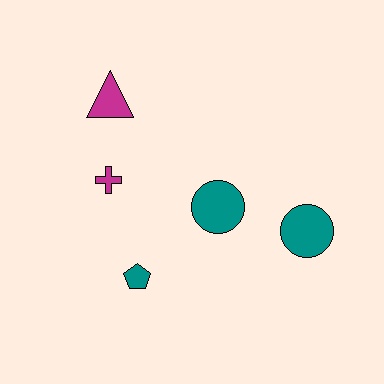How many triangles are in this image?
There is 1 triangle.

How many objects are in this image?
There are 5 objects.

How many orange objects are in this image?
There are no orange objects.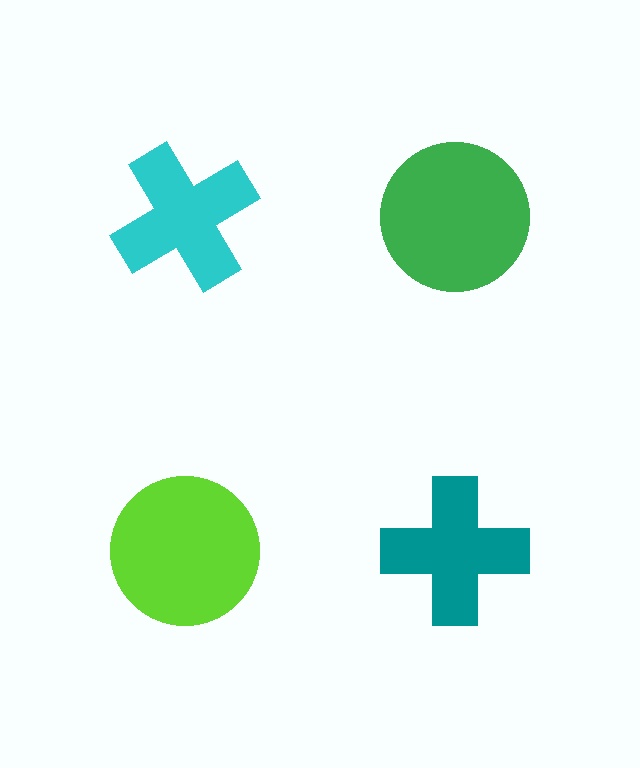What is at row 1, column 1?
A cyan cross.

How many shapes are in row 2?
2 shapes.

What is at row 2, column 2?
A teal cross.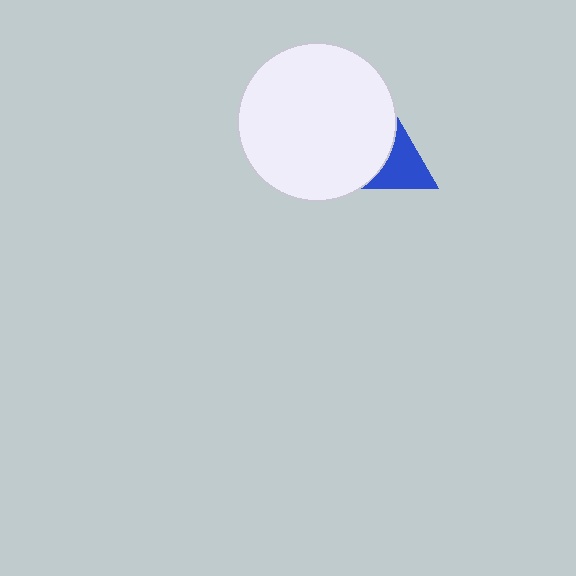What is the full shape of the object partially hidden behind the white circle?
The partially hidden object is a blue triangle.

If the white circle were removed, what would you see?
You would see the complete blue triangle.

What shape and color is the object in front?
The object in front is a white circle.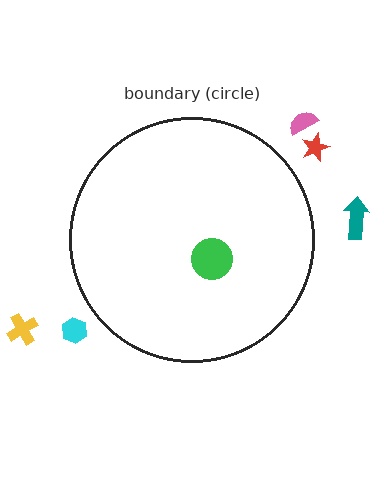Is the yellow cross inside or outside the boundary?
Outside.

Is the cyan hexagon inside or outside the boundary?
Outside.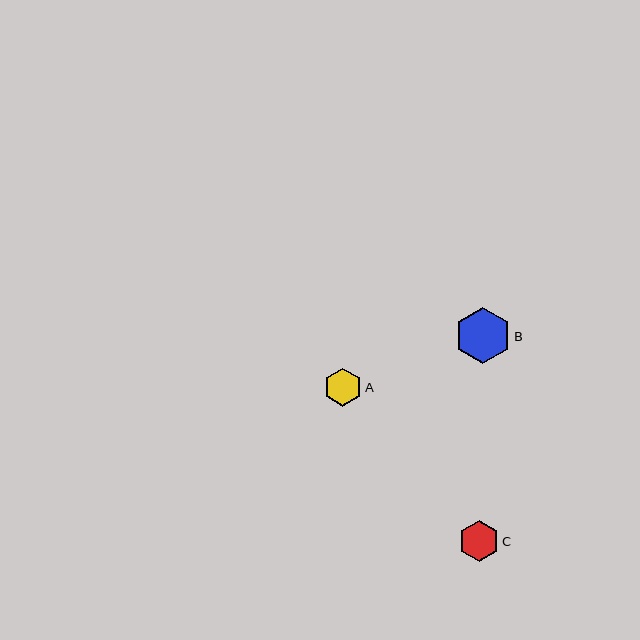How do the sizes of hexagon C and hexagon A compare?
Hexagon C and hexagon A are approximately the same size.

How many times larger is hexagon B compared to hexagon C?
Hexagon B is approximately 1.4 times the size of hexagon C.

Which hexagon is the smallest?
Hexagon A is the smallest with a size of approximately 38 pixels.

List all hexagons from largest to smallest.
From largest to smallest: B, C, A.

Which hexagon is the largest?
Hexagon B is the largest with a size of approximately 56 pixels.